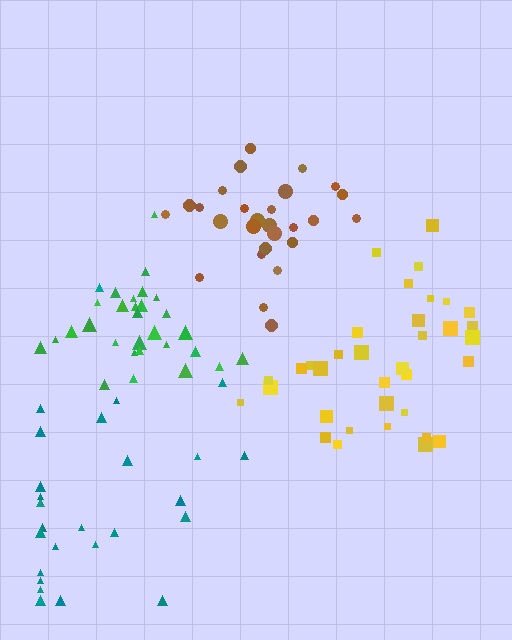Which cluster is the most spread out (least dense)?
Teal.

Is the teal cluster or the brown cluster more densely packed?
Brown.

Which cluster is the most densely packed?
Green.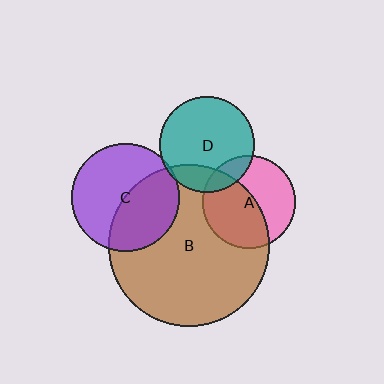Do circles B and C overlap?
Yes.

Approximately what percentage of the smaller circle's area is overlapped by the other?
Approximately 45%.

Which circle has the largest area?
Circle B (brown).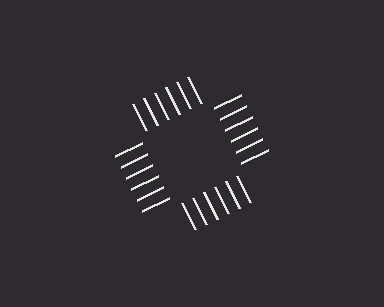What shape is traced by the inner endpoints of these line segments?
An illusory square — the line segments terminate on its edges but no continuous stroke is drawn.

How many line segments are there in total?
24 — 6 along each of the 4 edges.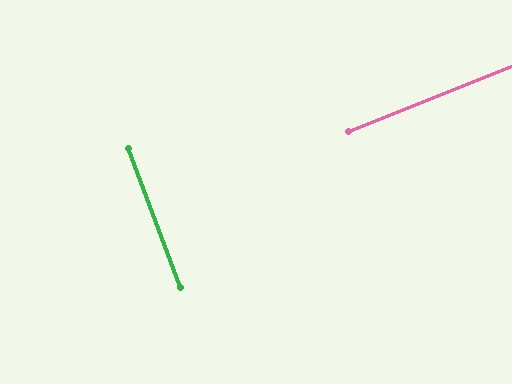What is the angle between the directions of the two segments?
Approximately 89 degrees.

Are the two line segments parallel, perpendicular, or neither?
Perpendicular — they meet at approximately 89°.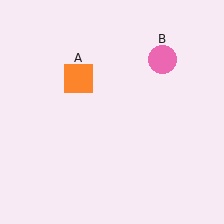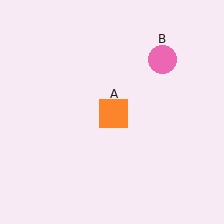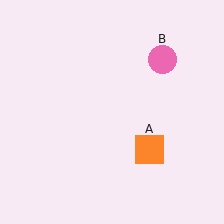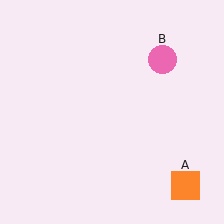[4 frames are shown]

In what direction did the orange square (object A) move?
The orange square (object A) moved down and to the right.